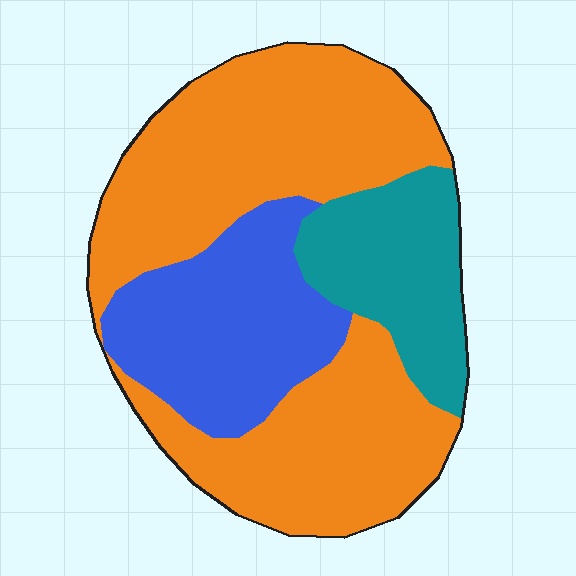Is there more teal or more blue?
Blue.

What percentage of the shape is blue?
Blue covers 24% of the shape.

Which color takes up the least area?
Teal, at roughly 20%.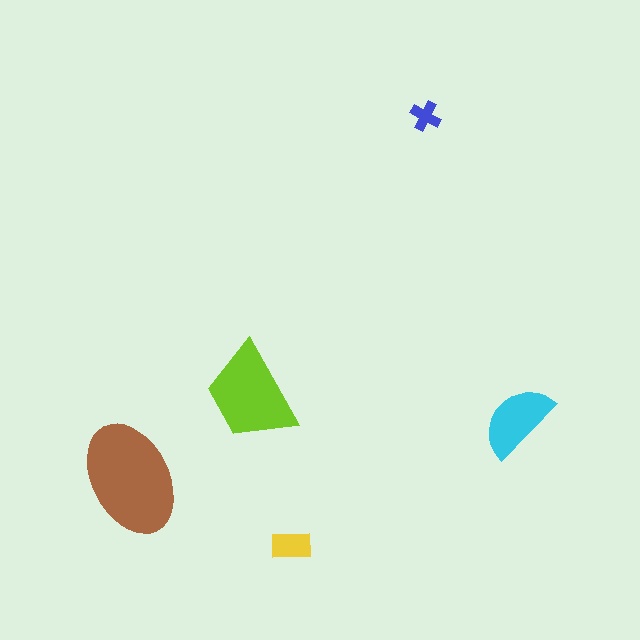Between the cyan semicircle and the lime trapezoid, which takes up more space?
The lime trapezoid.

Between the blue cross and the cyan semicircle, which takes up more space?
The cyan semicircle.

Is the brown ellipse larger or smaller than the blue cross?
Larger.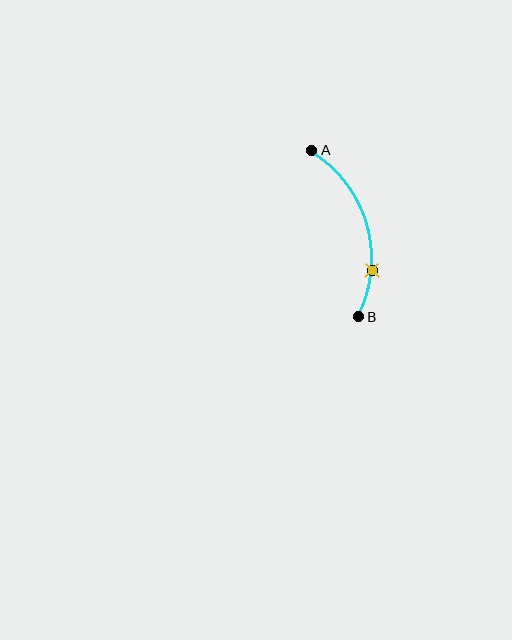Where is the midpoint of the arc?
The arc midpoint is the point on the curve farthest from the straight line joining A and B. It sits to the right of that line.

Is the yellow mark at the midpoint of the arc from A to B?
No. The yellow mark lies on the arc but is closer to endpoint B. The arc midpoint would be at the point on the curve equidistant along the arc from both A and B.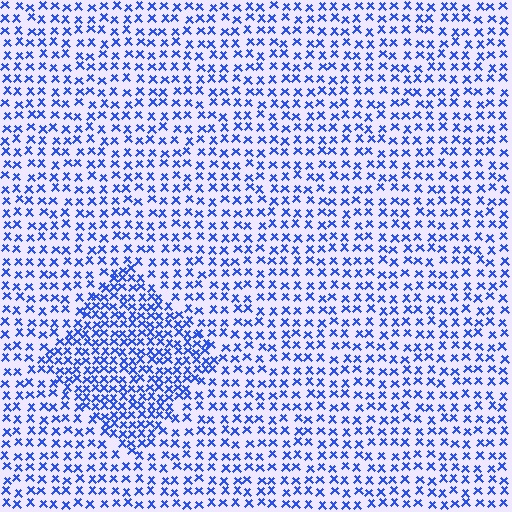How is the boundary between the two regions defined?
The boundary is defined by a change in element density (approximately 1.8x ratio). All elements are the same color, size, and shape.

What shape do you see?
I see a diamond.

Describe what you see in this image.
The image contains small blue elements arranged at two different densities. A diamond-shaped region is visible where the elements are more densely packed than the surrounding area.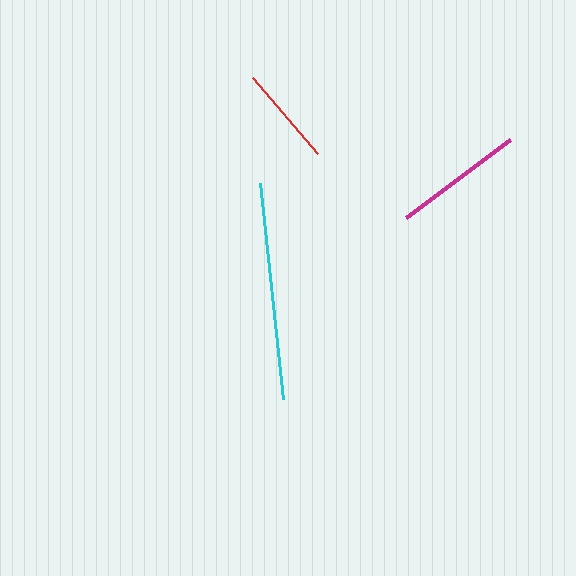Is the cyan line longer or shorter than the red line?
The cyan line is longer than the red line.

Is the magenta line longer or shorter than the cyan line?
The cyan line is longer than the magenta line.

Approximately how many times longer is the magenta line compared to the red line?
The magenta line is approximately 1.3 times the length of the red line.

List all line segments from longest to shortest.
From longest to shortest: cyan, magenta, red.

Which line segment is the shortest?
The red line is the shortest at approximately 100 pixels.